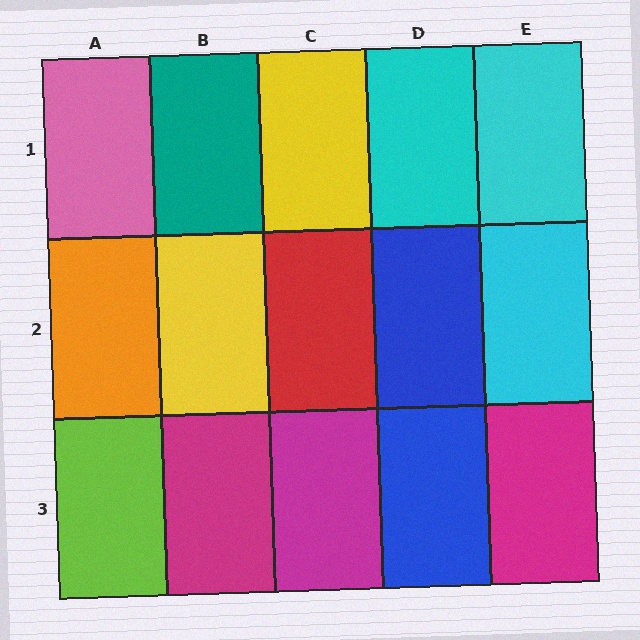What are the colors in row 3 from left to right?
Lime, magenta, magenta, blue, magenta.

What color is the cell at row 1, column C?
Yellow.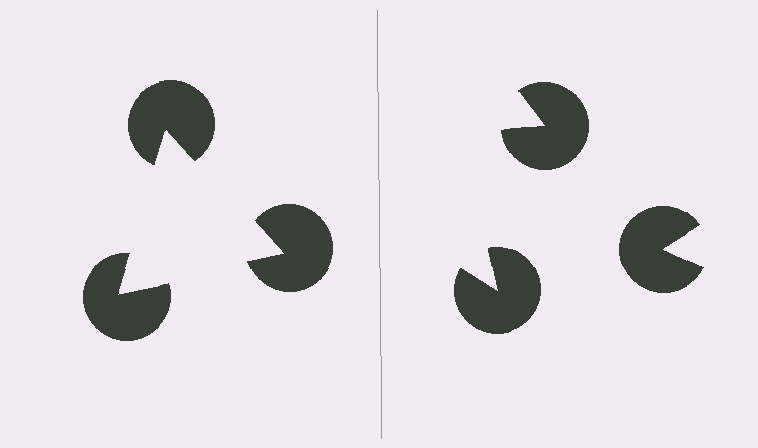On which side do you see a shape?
An illusory triangle appears on the left side. On the right side the wedge cuts are rotated, so no coherent shape forms.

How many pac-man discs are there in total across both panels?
6 — 3 on each side.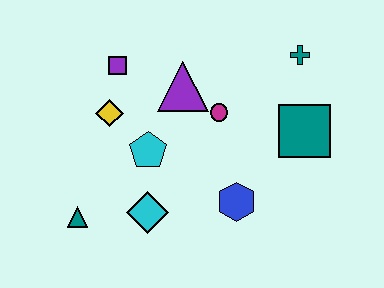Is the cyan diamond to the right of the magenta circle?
No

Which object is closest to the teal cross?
The teal square is closest to the teal cross.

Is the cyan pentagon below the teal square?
Yes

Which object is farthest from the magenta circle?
The teal triangle is farthest from the magenta circle.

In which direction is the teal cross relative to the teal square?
The teal cross is above the teal square.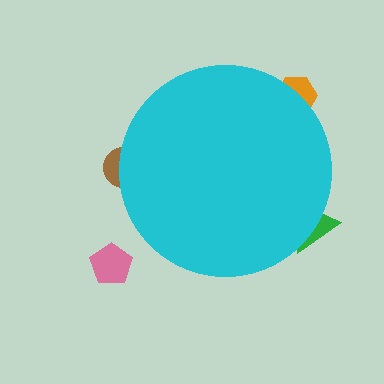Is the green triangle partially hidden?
Yes, the green triangle is partially hidden behind the cyan circle.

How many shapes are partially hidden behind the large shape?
3 shapes are partially hidden.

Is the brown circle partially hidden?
Yes, the brown circle is partially hidden behind the cyan circle.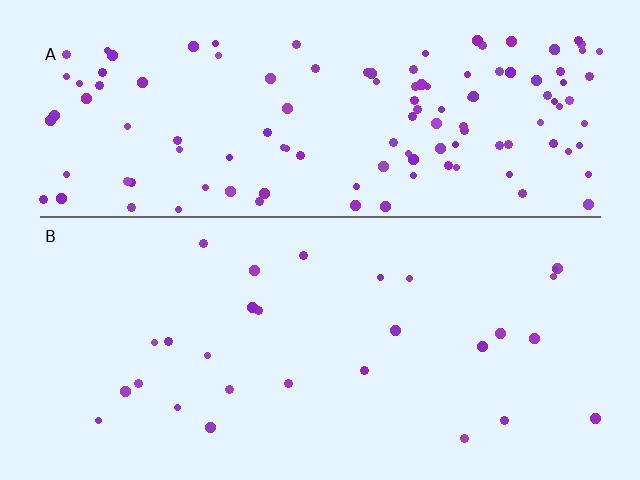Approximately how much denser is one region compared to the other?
Approximately 4.4× — region A over region B.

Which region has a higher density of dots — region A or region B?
A (the top).